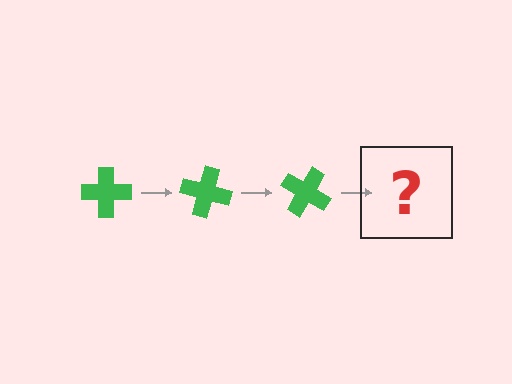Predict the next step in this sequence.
The next step is a green cross rotated 45 degrees.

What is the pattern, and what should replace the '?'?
The pattern is that the cross rotates 15 degrees each step. The '?' should be a green cross rotated 45 degrees.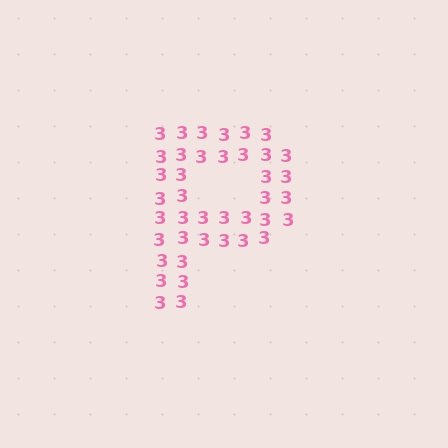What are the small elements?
The small elements are digit 3's.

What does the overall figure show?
The overall figure shows the letter P.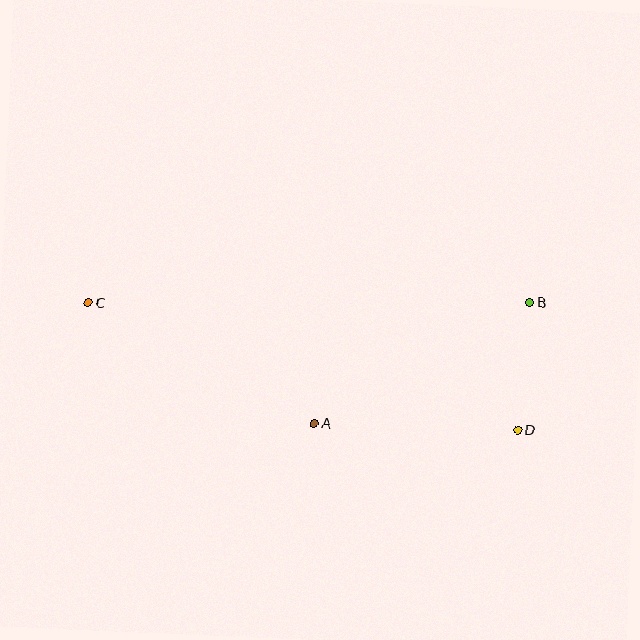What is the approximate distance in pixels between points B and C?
The distance between B and C is approximately 442 pixels.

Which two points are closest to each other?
Points B and D are closest to each other.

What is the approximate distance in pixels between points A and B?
The distance between A and B is approximately 247 pixels.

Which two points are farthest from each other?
Points C and D are farthest from each other.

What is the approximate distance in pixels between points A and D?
The distance between A and D is approximately 203 pixels.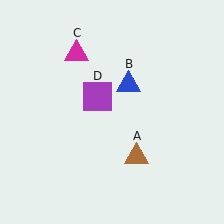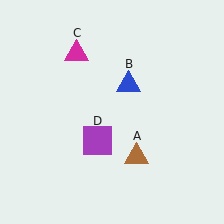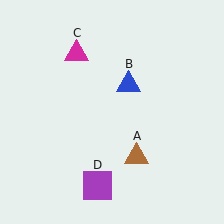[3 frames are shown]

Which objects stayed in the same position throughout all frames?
Brown triangle (object A) and blue triangle (object B) and magenta triangle (object C) remained stationary.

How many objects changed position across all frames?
1 object changed position: purple square (object D).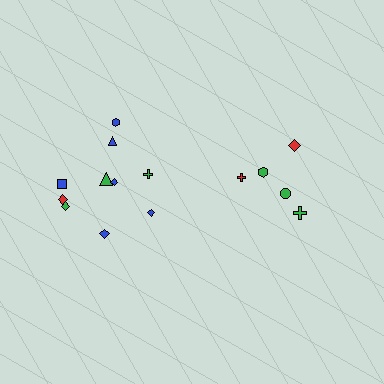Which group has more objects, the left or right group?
The left group.